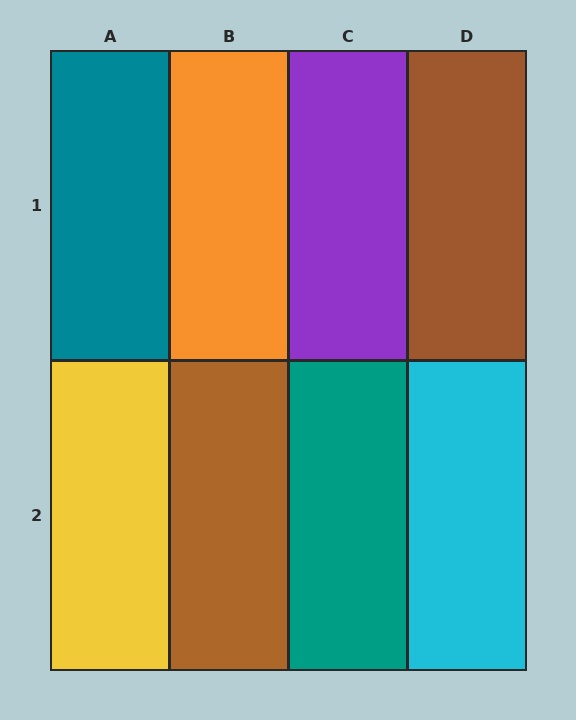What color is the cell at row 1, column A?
Teal.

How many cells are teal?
2 cells are teal.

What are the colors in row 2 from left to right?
Yellow, brown, teal, cyan.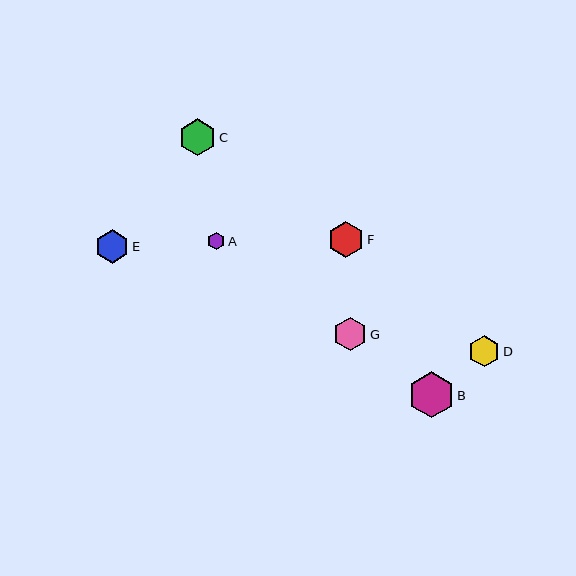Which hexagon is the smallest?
Hexagon A is the smallest with a size of approximately 18 pixels.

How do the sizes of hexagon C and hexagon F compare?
Hexagon C and hexagon F are approximately the same size.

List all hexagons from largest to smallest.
From largest to smallest: B, C, F, G, E, D, A.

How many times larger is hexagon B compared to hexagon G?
Hexagon B is approximately 1.4 times the size of hexagon G.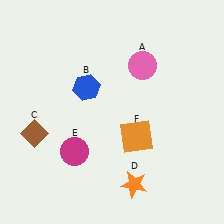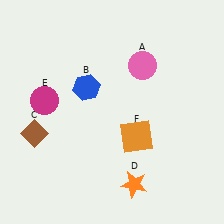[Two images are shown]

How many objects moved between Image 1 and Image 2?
1 object moved between the two images.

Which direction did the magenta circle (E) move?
The magenta circle (E) moved up.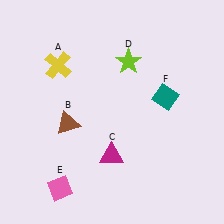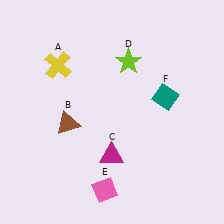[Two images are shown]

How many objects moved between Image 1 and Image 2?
1 object moved between the two images.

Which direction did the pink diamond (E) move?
The pink diamond (E) moved right.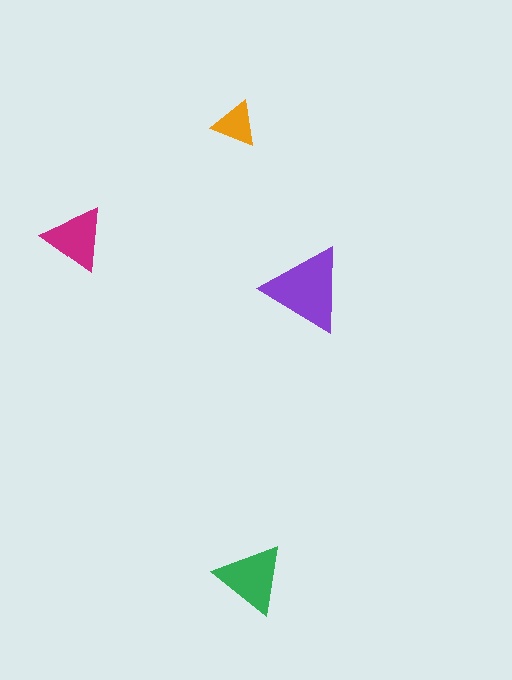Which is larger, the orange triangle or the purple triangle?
The purple one.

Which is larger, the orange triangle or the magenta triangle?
The magenta one.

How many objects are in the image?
There are 4 objects in the image.